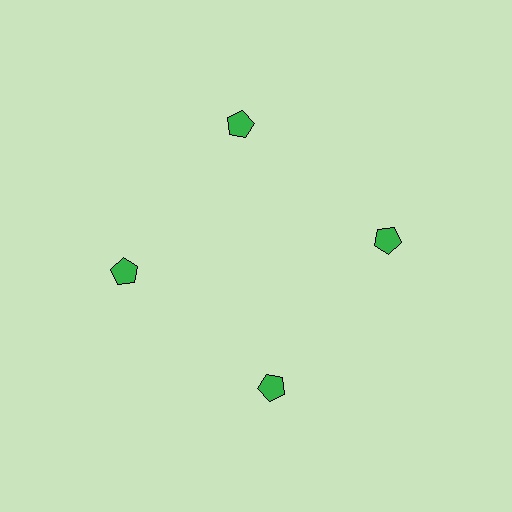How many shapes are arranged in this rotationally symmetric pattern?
There are 4 shapes, arranged in 4 groups of 1.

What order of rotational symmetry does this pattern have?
This pattern has 4-fold rotational symmetry.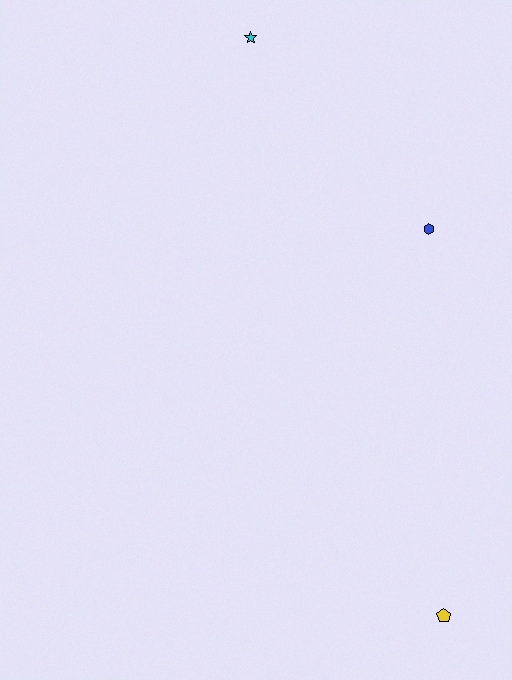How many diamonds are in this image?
There are no diamonds.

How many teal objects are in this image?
There are no teal objects.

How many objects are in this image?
There are 3 objects.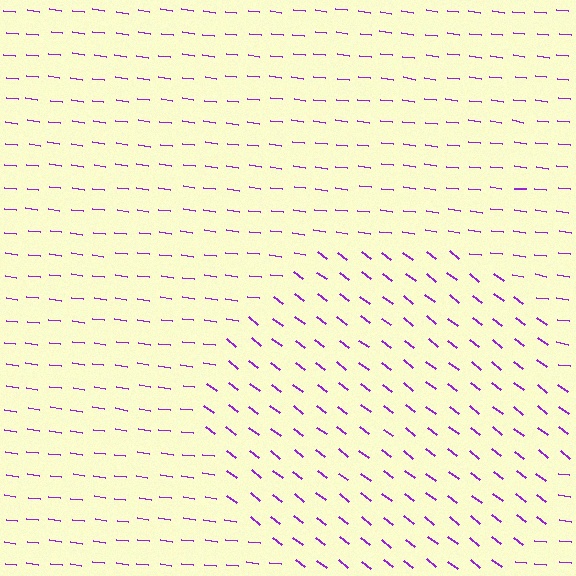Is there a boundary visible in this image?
Yes, there is a texture boundary formed by a change in line orientation.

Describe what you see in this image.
The image is filled with small purple line segments. A circle region in the image has lines oriented differently from the surrounding lines, creating a visible texture boundary.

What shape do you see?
I see a circle.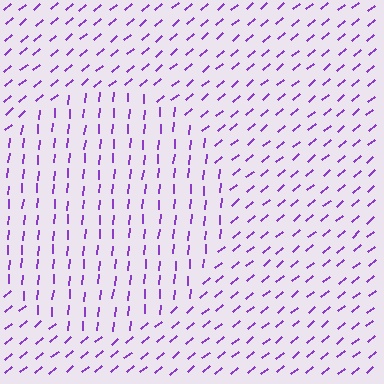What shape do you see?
I see a circle.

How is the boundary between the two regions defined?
The boundary is defined purely by a change in line orientation (approximately 45 degrees difference). All lines are the same color and thickness.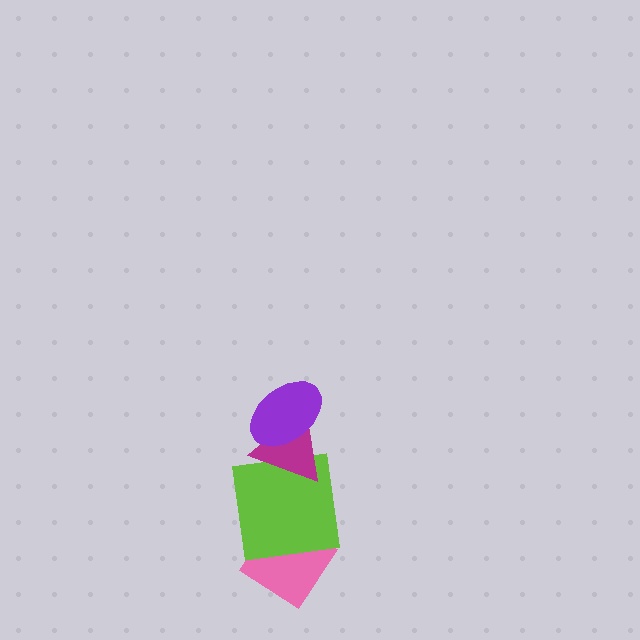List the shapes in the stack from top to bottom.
From top to bottom: the purple ellipse, the magenta triangle, the lime square, the pink diamond.